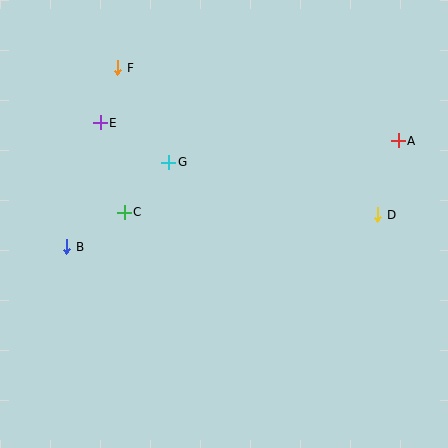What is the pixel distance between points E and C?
The distance between E and C is 92 pixels.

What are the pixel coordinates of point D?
Point D is at (378, 215).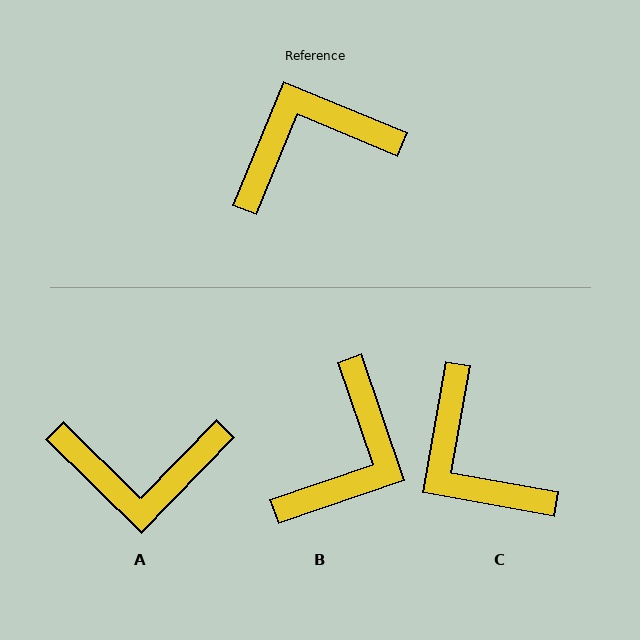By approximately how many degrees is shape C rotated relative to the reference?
Approximately 102 degrees counter-clockwise.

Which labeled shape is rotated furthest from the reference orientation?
A, about 158 degrees away.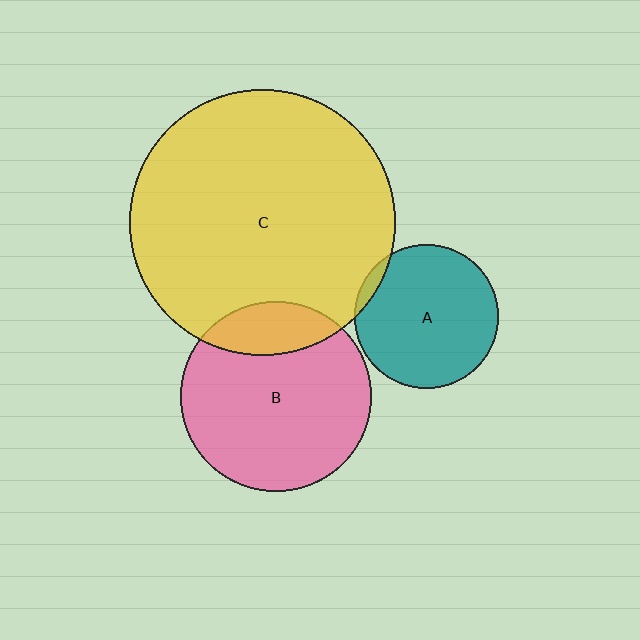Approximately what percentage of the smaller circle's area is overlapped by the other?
Approximately 20%.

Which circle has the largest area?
Circle C (yellow).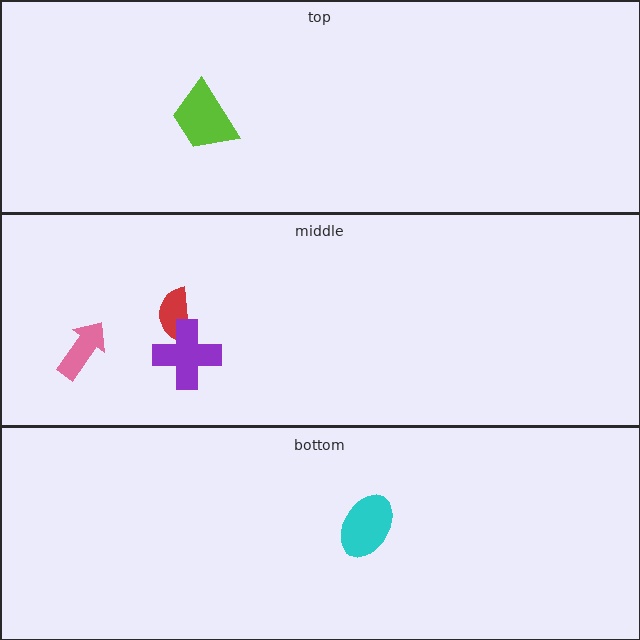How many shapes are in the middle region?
3.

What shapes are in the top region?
The lime trapezoid.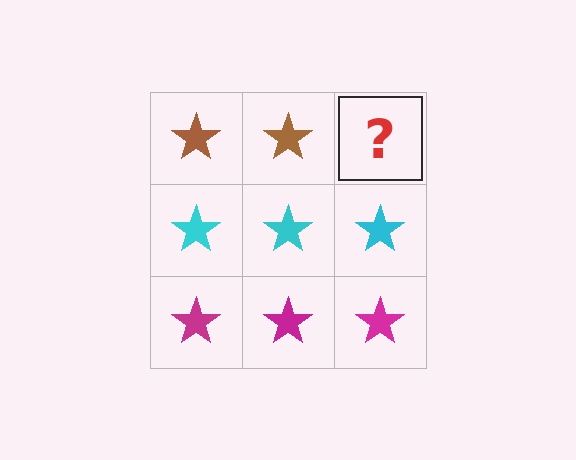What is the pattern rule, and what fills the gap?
The rule is that each row has a consistent color. The gap should be filled with a brown star.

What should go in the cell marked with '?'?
The missing cell should contain a brown star.